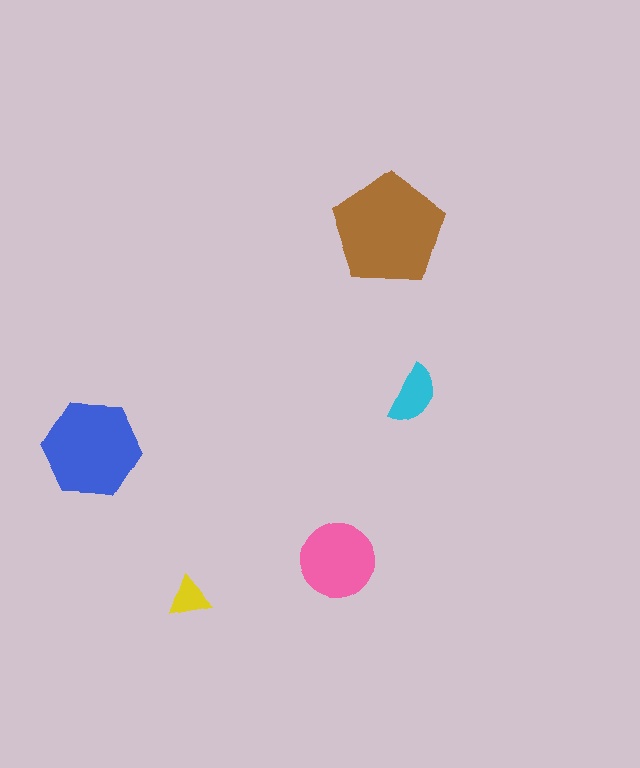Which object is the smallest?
The yellow triangle.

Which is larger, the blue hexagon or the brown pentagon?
The brown pentagon.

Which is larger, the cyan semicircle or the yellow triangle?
The cyan semicircle.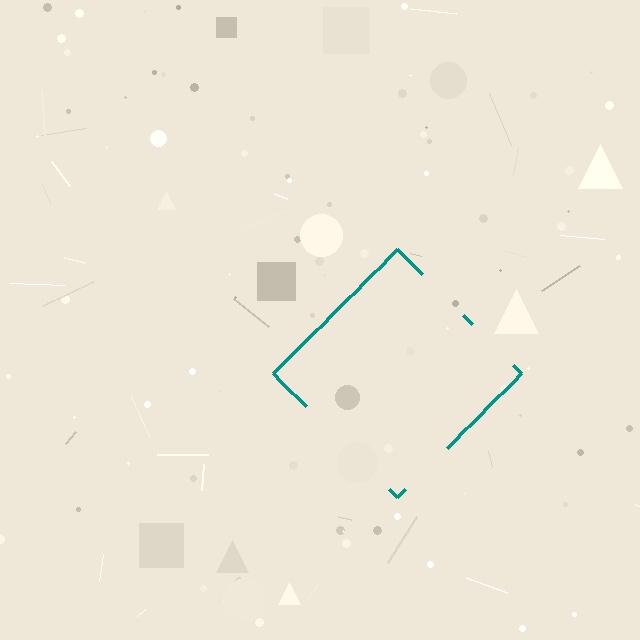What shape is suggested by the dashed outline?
The dashed outline suggests a diamond.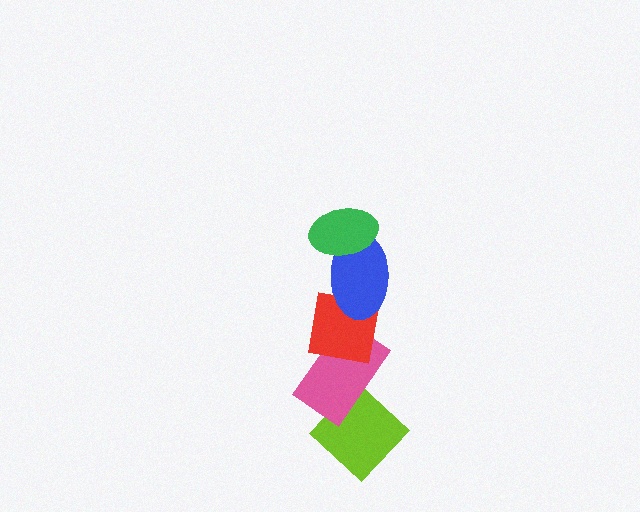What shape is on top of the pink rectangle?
The red square is on top of the pink rectangle.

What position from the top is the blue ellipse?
The blue ellipse is 2nd from the top.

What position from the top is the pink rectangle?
The pink rectangle is 4th from the top.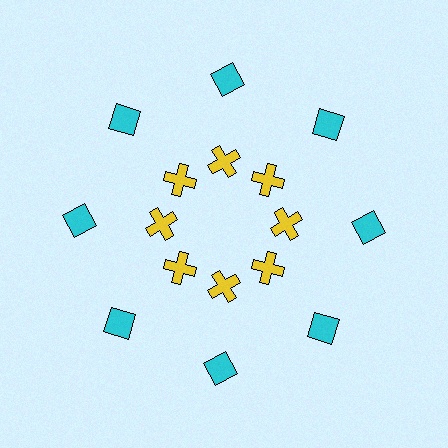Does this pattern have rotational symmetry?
Yes, this pattern has 8-fold rotational symmetry. It looks the same after rotating 45 degrees around the center.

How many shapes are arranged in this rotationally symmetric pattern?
There are 16 shapes, arranged in 8 groups of 2.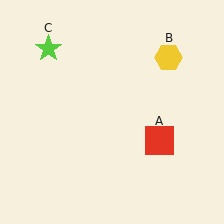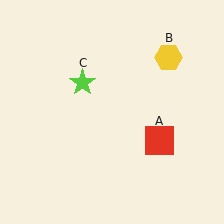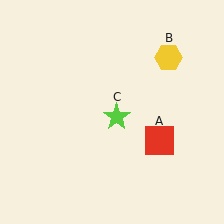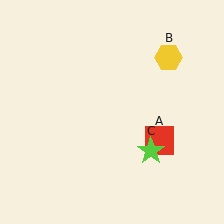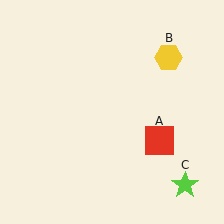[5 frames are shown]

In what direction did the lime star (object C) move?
The lime star (object C) moved down and to the right.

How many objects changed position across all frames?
1 object changed position: lime star (object C).